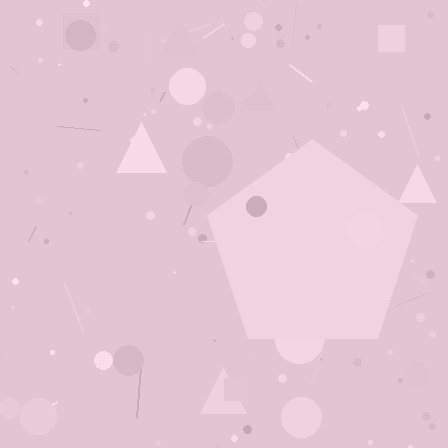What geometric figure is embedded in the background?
A pentagon is embedded in the background.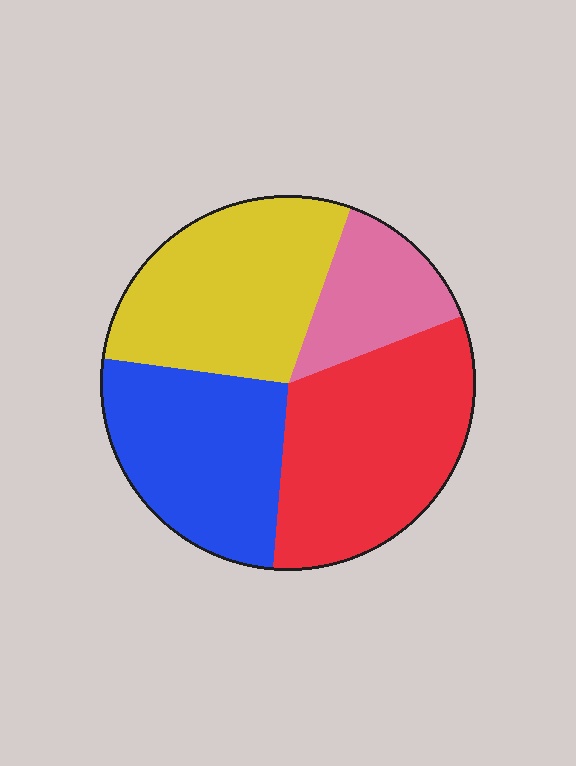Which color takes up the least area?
Pink, at roughly 15%.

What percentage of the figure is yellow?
Yellow covers roughly 30% of the figure.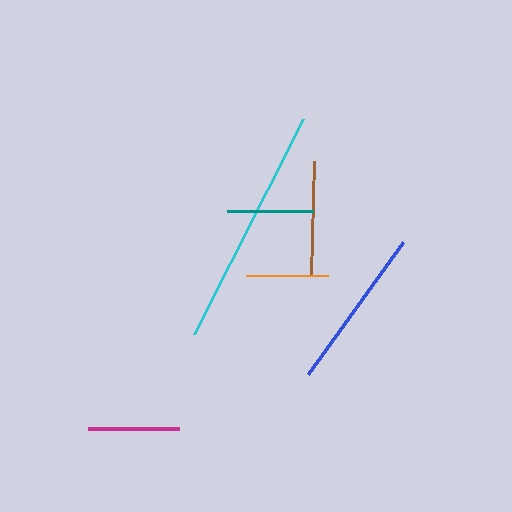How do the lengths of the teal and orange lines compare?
The teal and orange lines are approximately the same length.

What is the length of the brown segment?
The brown segment is approximately 114 pixels long.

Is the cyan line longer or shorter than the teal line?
The cyan line is longer than the teal line.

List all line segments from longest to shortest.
From longest to shortest: cyan, blue, brown, magenta, teal, orange.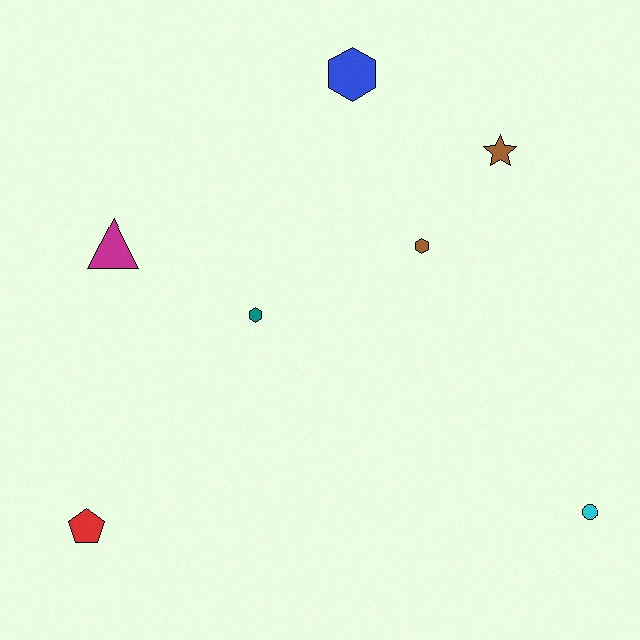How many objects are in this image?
There are 7 objects.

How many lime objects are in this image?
There are no lime objects.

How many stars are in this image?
There is 1 star.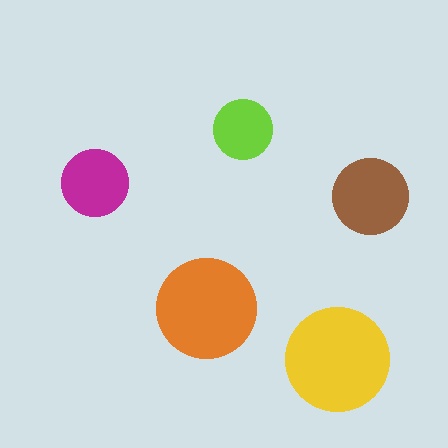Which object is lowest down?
The yellow circle is bottommost.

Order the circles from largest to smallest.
the yellow one, the orange one, the brown one, the magenta one, the lime one.